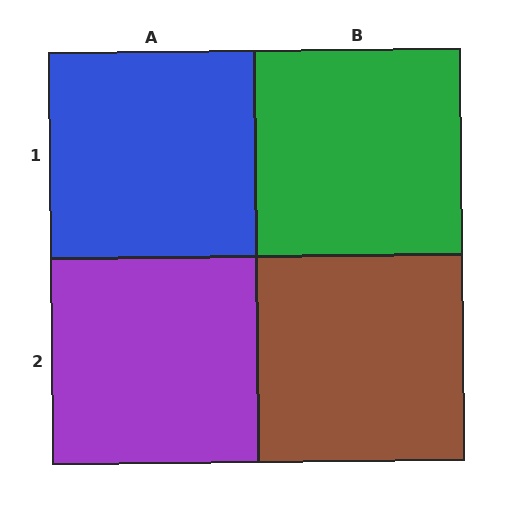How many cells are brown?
1 cell is brown.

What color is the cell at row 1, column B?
Green.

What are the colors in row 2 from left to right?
Purple, brown.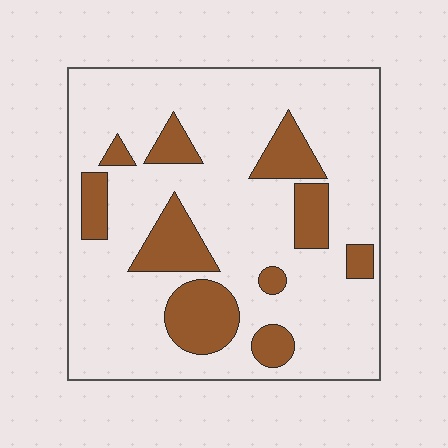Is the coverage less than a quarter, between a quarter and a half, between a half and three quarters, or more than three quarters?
Less than a quarter.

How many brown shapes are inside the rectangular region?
10.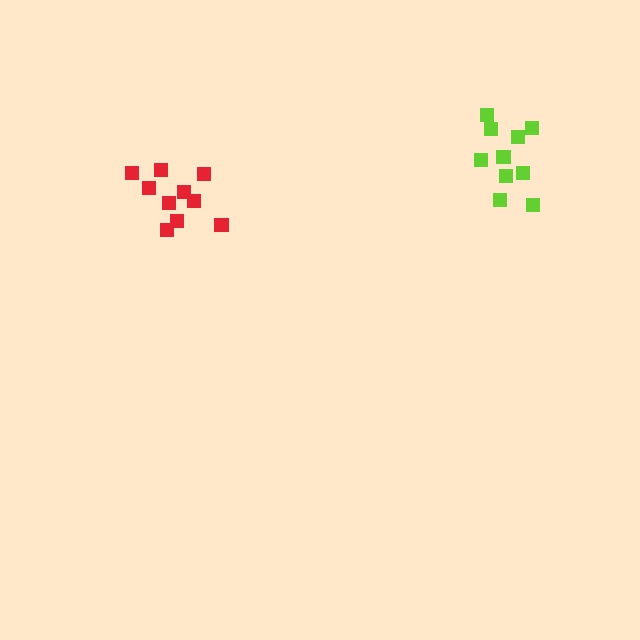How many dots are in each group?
Group 1: 10 dots, Group 2: 10 dots (20 total).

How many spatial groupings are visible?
There are 2 spatial groupings.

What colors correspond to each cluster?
The clusters are colored: red, lime.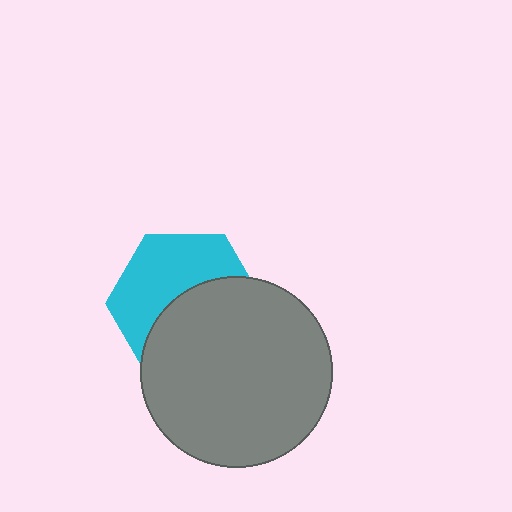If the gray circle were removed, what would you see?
You would see the complete cyan hexagon.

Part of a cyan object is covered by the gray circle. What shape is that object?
It is a hexagon.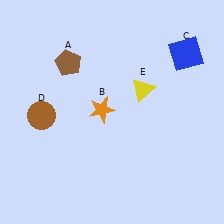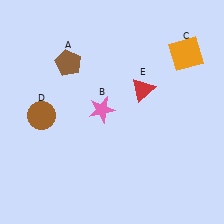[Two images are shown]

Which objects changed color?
B changed from orange to pink. C changed from blue to orange. E changed from yellow to red.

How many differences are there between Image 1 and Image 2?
There are 3 differences between the two images.